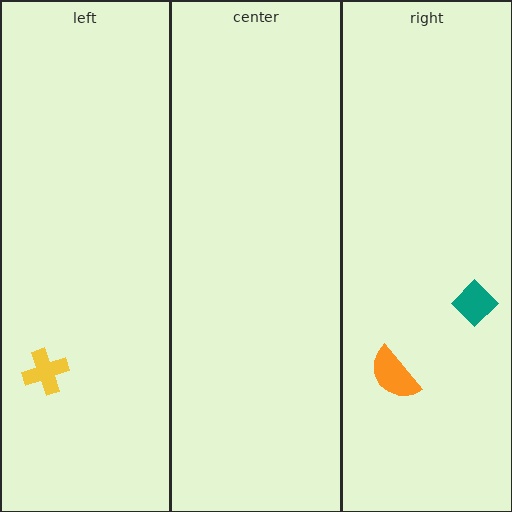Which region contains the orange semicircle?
The right region.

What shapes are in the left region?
The yellow cross.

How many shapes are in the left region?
1.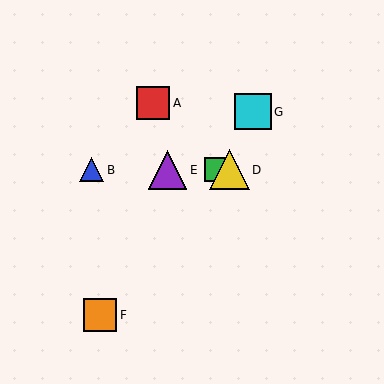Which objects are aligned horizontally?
Objects B, C, D, E are aligned horizontally.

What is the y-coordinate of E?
Object E is at y≈170.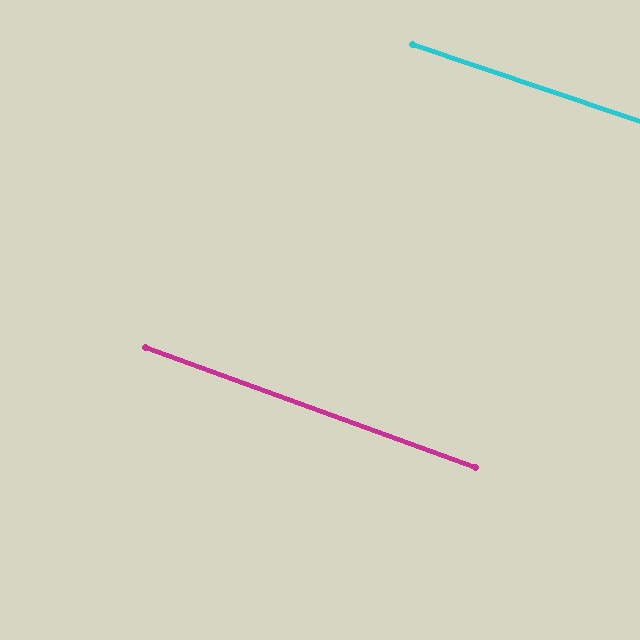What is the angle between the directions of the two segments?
Approximately 1 degree.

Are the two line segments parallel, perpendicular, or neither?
Parallel — their directions differ by only 1.4°.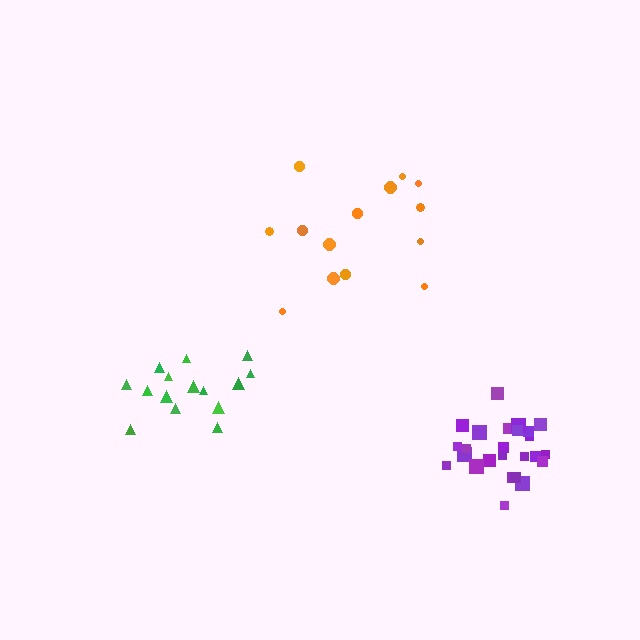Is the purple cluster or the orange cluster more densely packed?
Purple.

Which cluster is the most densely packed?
Purple.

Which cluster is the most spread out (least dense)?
Orange.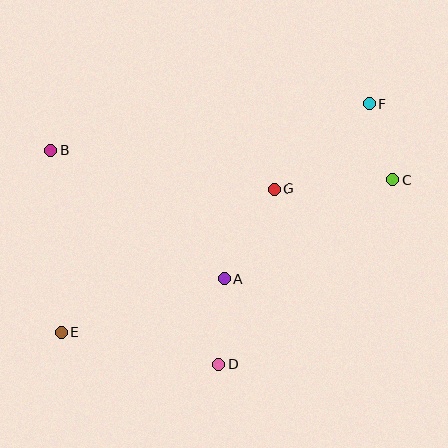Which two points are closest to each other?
Points C and F are closest to each other.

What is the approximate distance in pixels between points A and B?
The distance between A and B is approximately 215 pixels.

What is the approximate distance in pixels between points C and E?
The distance between C and E is approximately 365 pixels.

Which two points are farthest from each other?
Points E and F are farthest from each other.